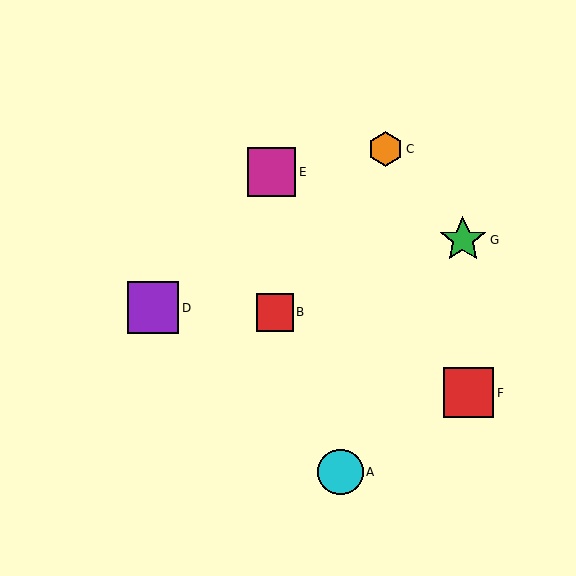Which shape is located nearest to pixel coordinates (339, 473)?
The cyan circle (labeled A) at (340, 472) is nearest to that location.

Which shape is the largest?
The purple square (labeled D) is the largest.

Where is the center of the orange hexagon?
The center of the orange hexagon is at (385, 149).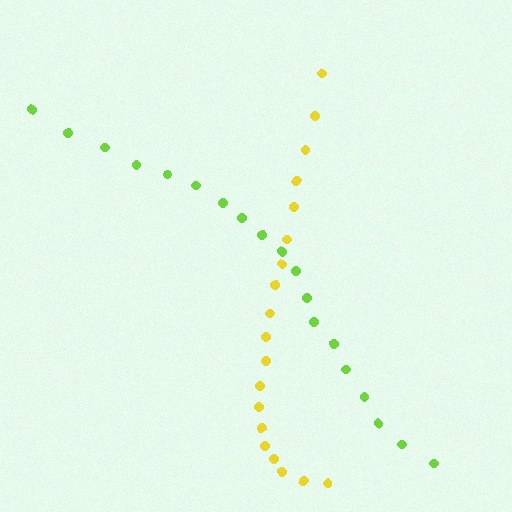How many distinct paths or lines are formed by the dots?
There are 2 distinct paths.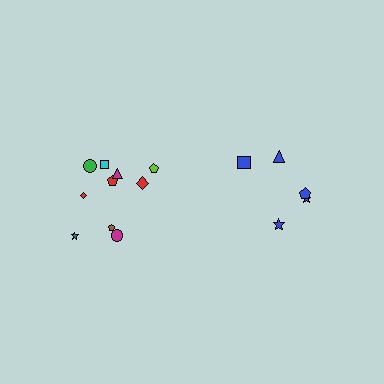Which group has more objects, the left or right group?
The left group.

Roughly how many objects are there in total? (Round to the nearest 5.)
Roughly 15 objects in total.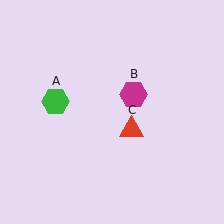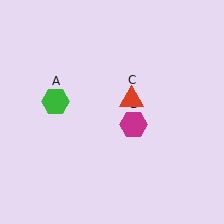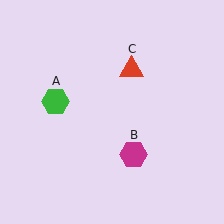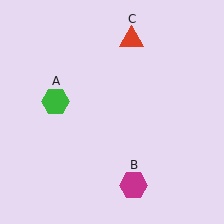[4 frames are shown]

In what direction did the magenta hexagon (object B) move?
The magenta hexagon (object B) moved down.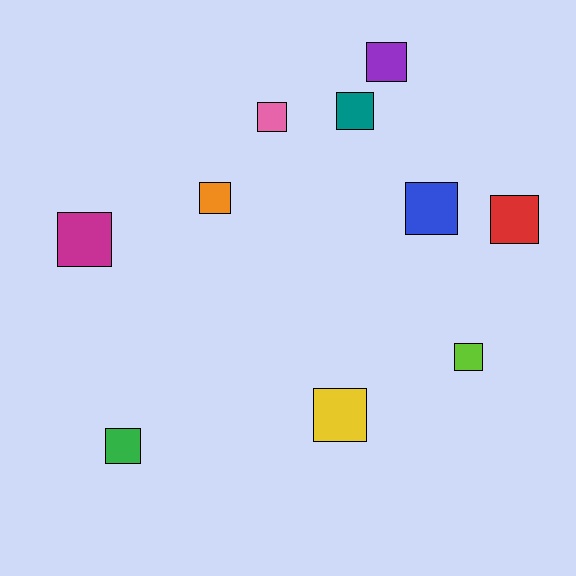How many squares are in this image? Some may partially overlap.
There are 10 squares.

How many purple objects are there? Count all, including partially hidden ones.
There is 1 purple object.